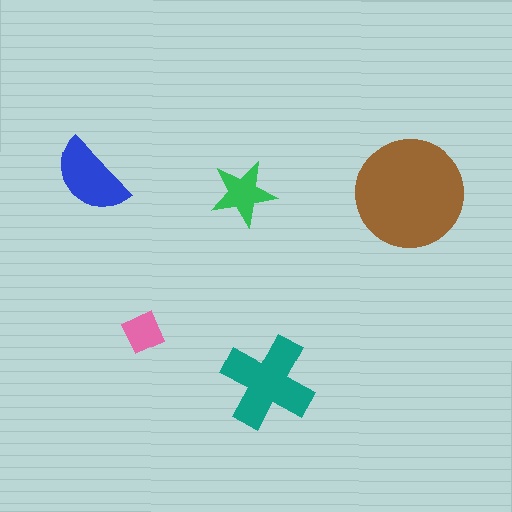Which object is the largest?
The brown circle.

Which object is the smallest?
The pink diamond.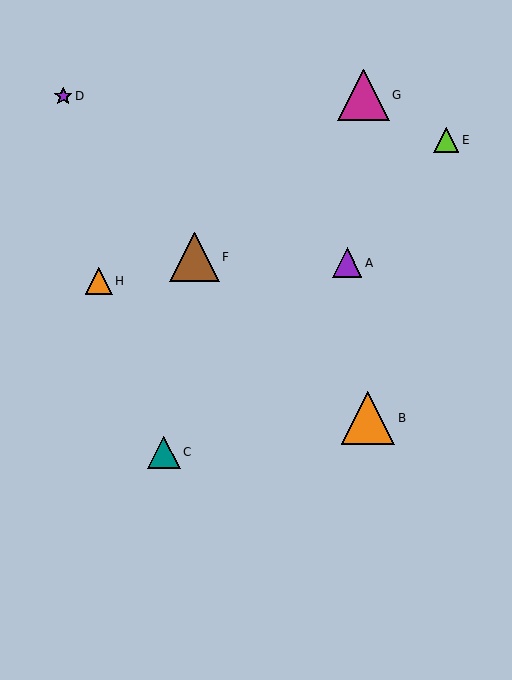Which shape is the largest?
The orange triangle (labeled B) is the largest.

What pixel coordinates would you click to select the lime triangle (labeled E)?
Click at (446, 140) to select the lime triangle E.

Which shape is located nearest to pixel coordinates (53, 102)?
The purple star (labeled D) at (63, 96) is nearest to that location.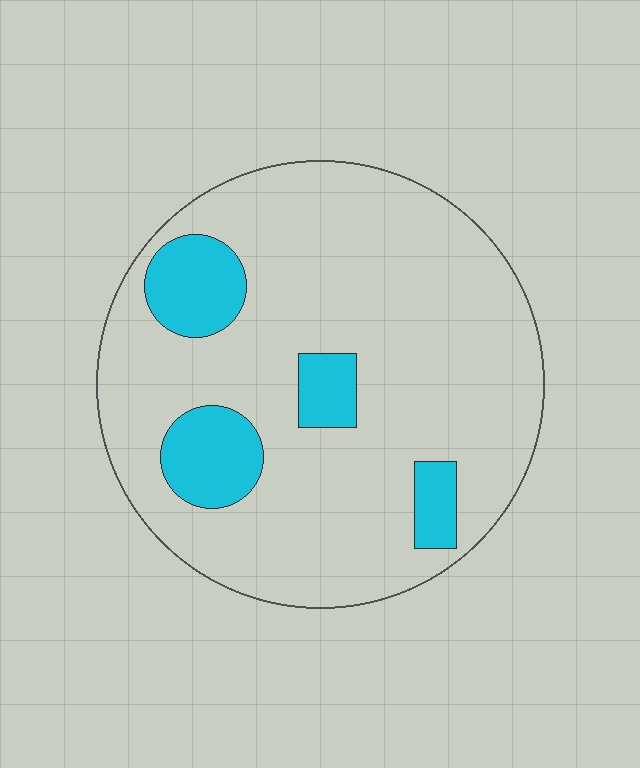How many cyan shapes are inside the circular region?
4.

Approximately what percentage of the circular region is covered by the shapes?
Approximately 15%.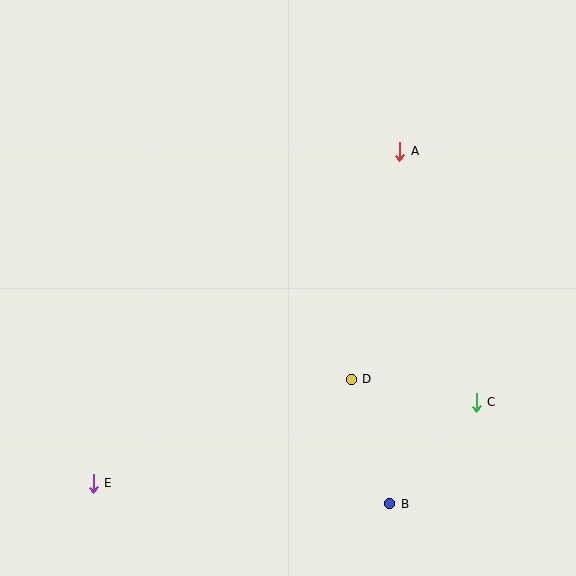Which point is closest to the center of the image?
Point D at (351, 379) is closest to the center.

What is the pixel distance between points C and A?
The distance between C and A is 262 pixels.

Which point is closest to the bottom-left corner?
Point E is closest to the bottom-left corner.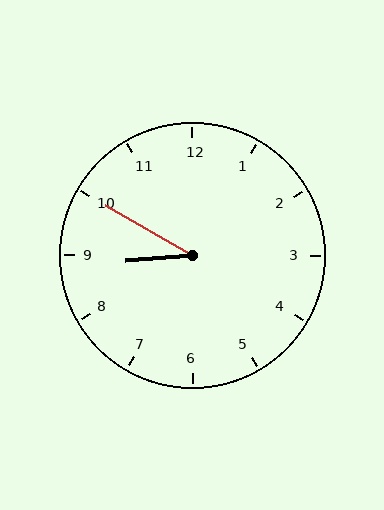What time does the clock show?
8:50.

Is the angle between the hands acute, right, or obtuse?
It is acute.